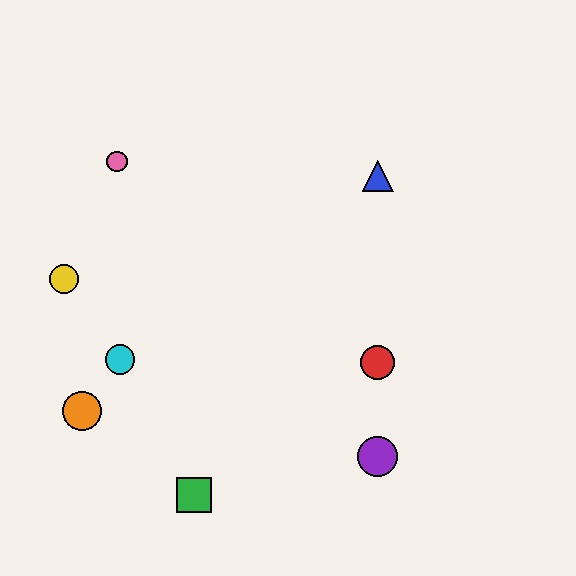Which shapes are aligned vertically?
The red circle, the blue triangle, the purple circle are aligned vertically.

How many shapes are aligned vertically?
3 shapes (the red circle, the blue triangle, the purple circle) are aligned vertically.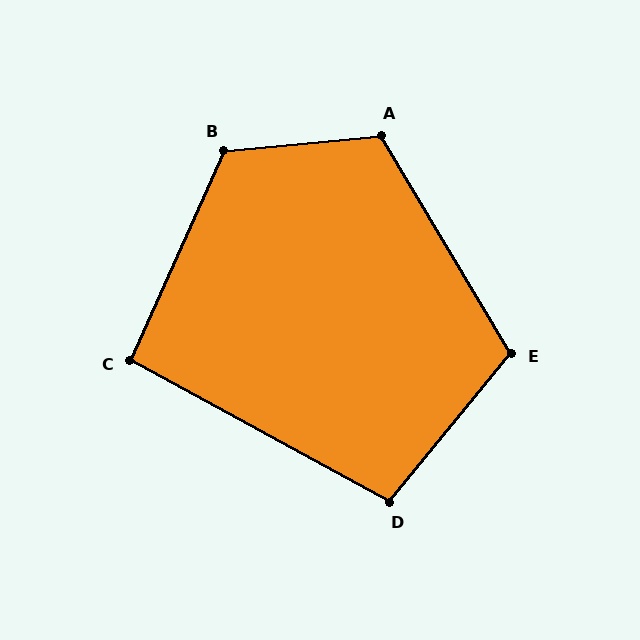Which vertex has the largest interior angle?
B, at approximately 120 degrees.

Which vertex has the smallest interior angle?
C, at approximately 94 degrees.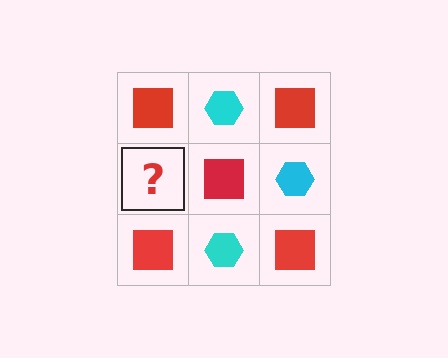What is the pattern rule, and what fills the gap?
The rule is that it alternates red square and cyan hexagon in a checkerboard pattern. The gap should be filled with a cyan hexagon.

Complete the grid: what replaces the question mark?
The question mark should be replaced with a cyan hexagon.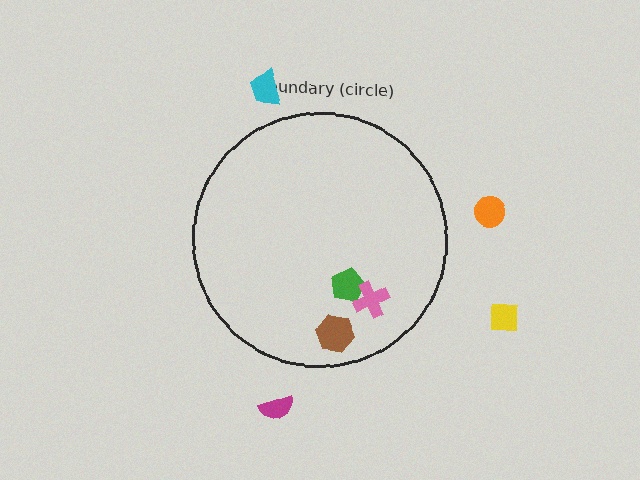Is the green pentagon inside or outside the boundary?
Inside.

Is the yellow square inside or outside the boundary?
Outside.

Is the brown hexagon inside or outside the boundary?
Inside.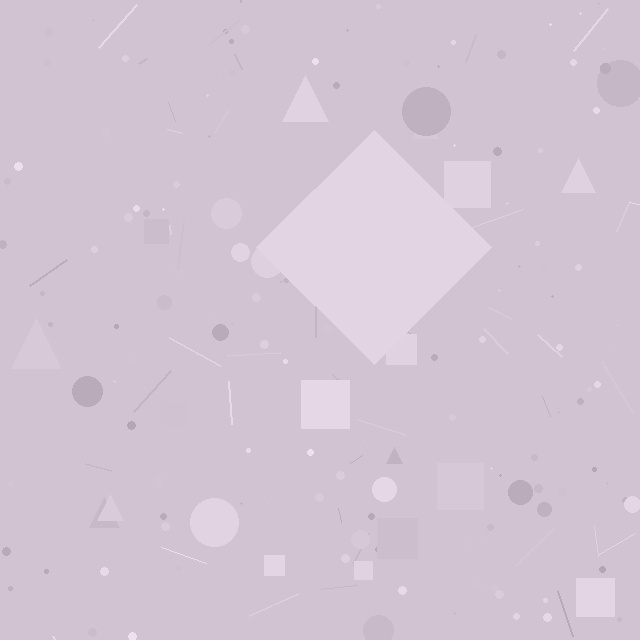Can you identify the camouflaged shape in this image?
The camouflaged shape is a diamond.